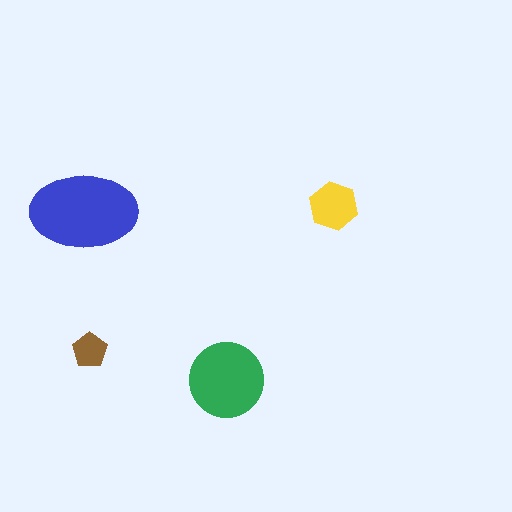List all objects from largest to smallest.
The blue ellipse, the green circle, the yellow hexagon, the brown pentagon.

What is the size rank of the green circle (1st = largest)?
2nd.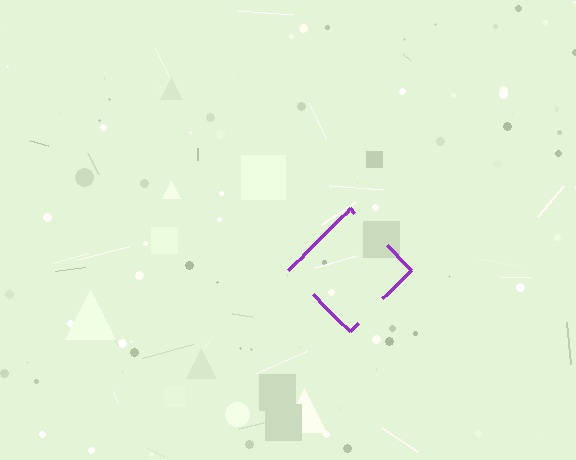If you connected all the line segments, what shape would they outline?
They would outline a diamond.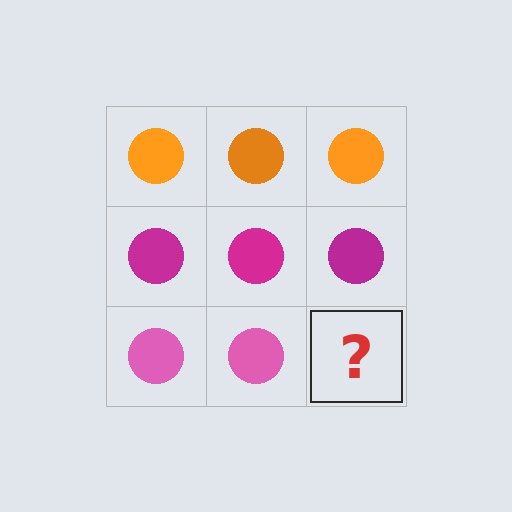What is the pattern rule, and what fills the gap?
The rule is that each row has a consistent color. The gap should be filled with a pink circle.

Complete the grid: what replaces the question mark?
The question mark should be replaced with a pink circle.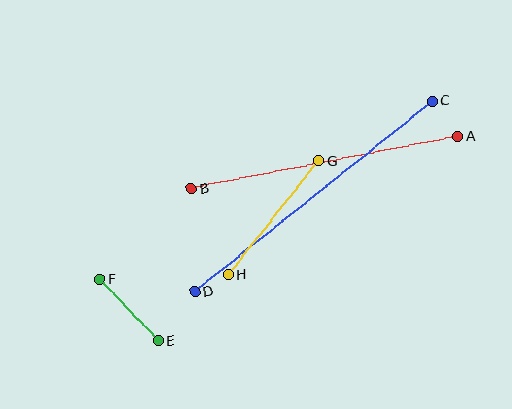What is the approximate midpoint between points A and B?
The midpoint is at approximately (325, 163) pixels.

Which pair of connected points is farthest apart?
Points C and D are farthest apart.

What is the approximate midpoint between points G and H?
The midpoint is at approximately (274, 218) pixels.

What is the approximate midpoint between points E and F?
The midpoint is at approximately (129, 310) pixels.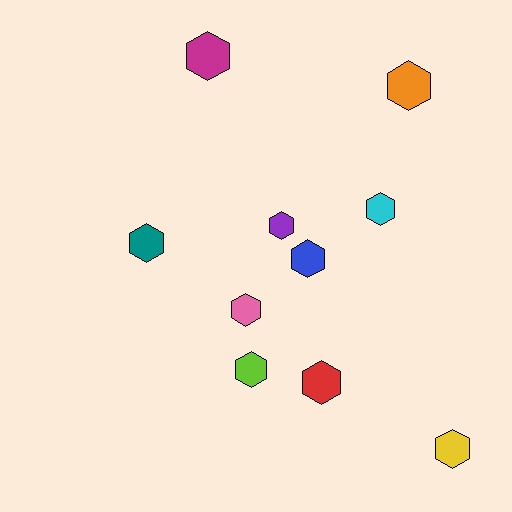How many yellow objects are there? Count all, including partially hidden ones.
There is 1 yellow object.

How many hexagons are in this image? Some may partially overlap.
There are 10 hexagons.